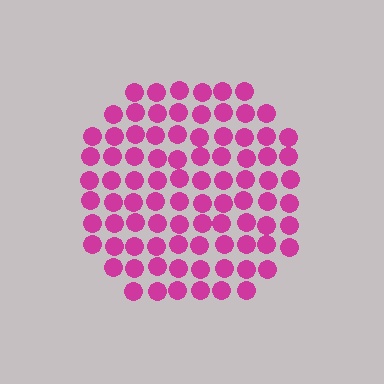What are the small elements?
The small elements are circles.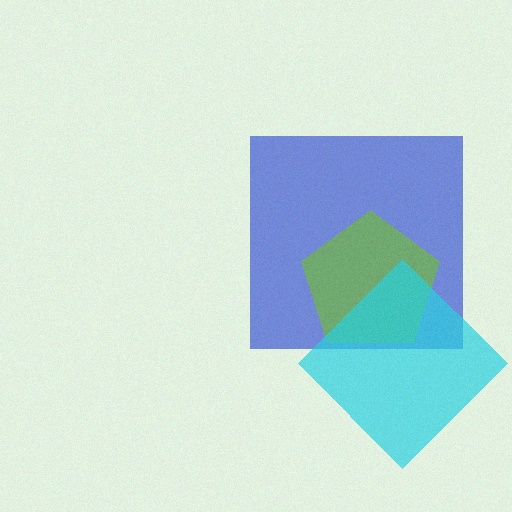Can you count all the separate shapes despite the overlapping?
Yes, there are 3 separate shapes.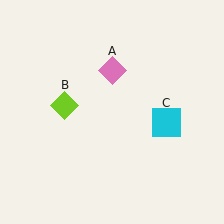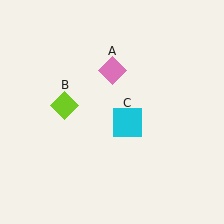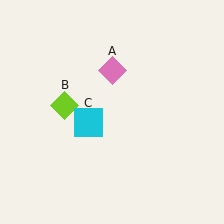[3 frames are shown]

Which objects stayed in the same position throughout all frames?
Pink diamond (object A) and lime diamond (object B) remained stationary.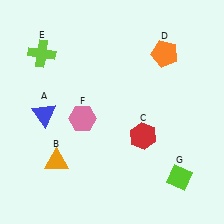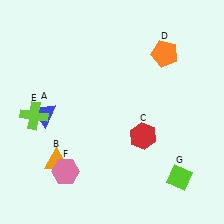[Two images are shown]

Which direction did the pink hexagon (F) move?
The pink hexagon (F) moved down.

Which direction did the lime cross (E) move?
The lime cross (E) moved down.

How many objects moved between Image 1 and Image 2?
2 objects moved between the two images.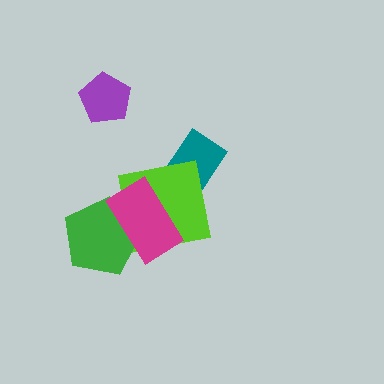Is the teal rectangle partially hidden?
Yes, it is partially covered by another shape.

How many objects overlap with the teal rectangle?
1 object overlaps with the teal rectangle.